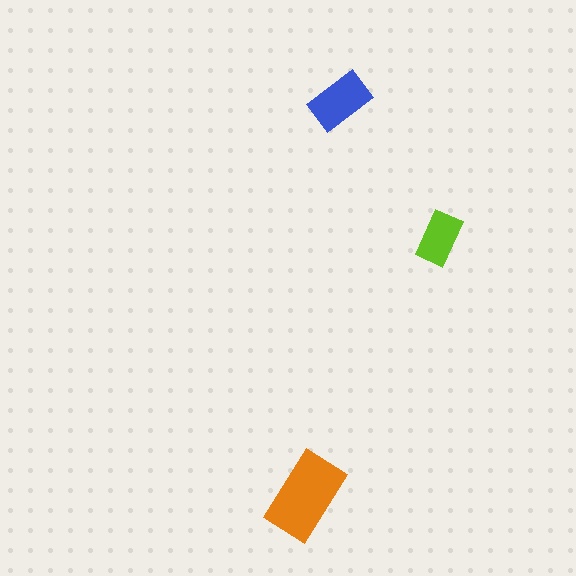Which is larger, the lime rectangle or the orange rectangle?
The orange one.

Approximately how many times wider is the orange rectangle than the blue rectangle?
About 1.5 times wider.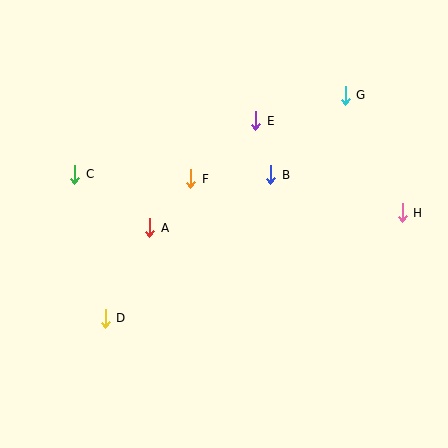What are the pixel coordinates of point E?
Point E is at (256, 121).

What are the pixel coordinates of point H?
Point H is at (402, 213).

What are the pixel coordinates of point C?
Point C is at (75, 174).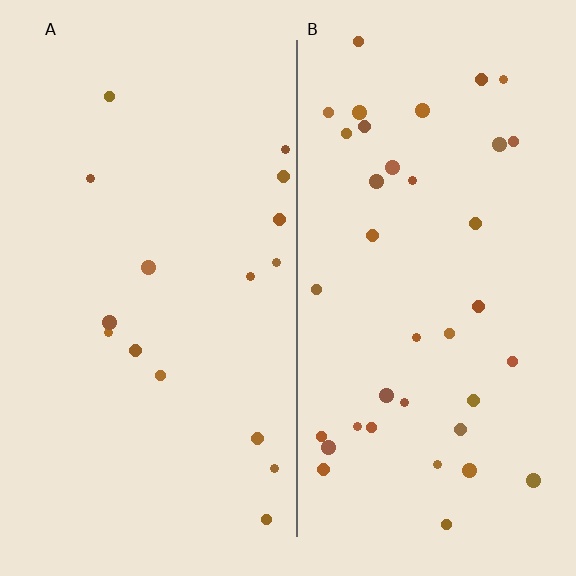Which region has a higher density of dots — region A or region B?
B (the right).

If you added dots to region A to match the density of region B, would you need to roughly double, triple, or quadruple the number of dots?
Approximately double.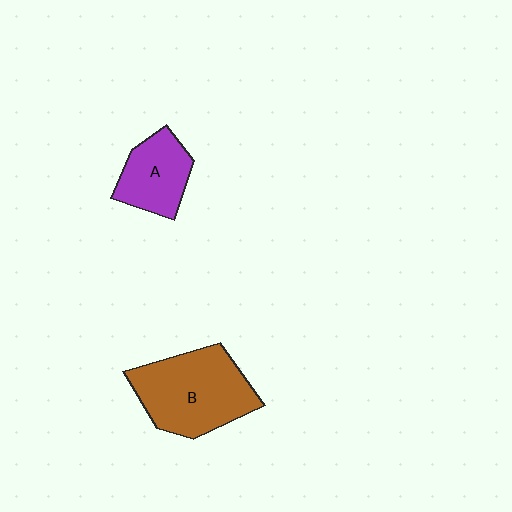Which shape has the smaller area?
Shape A (purple).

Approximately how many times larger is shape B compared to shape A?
Approximately 1.7 times.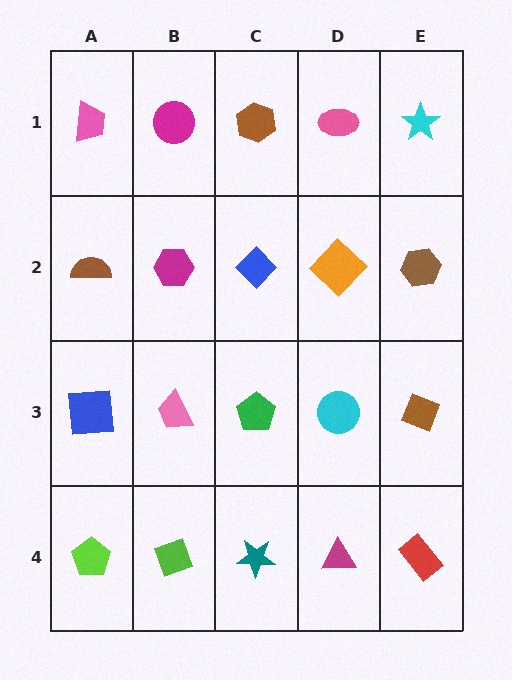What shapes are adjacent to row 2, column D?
A pink ellipse (row 1, column D), a cyan circle (row 3, column D), a blue diamond (row 2, column C), a brown hexagon (row 2, column E).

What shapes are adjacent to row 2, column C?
A brown hexagon (row 1, column C), a green pentagon (row 3, column C), a magenta hexagon (row 2, column B), an orange diamond (row 2, column D).